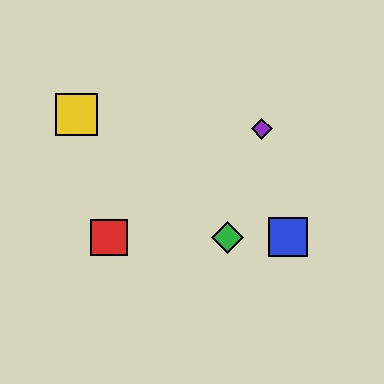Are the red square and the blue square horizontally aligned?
Yes, both are at y≈237.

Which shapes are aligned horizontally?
The red square, the blue square, the green diamond are aligned horizontally.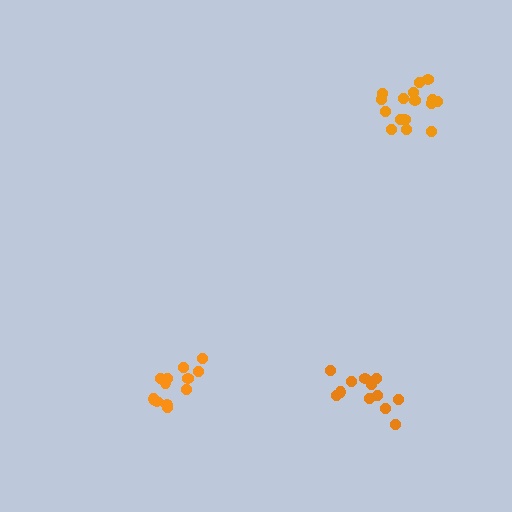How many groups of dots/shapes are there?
There are 3 groups.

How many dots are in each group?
Group 1: 12 dots, Group 2: 16 dots, Group 3: 13 dots (41 total).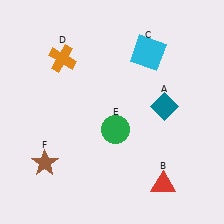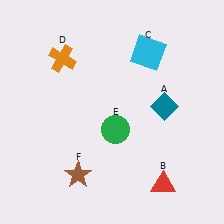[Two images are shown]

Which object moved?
The brown star (F) moved right.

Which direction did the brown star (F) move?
The brown star (F) moved right.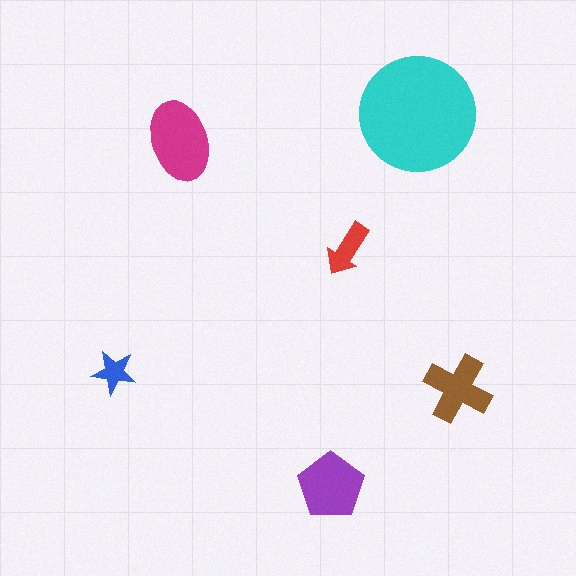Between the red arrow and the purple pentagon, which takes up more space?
The purple pentagon.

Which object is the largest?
The cyan circle.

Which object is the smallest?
The blue star.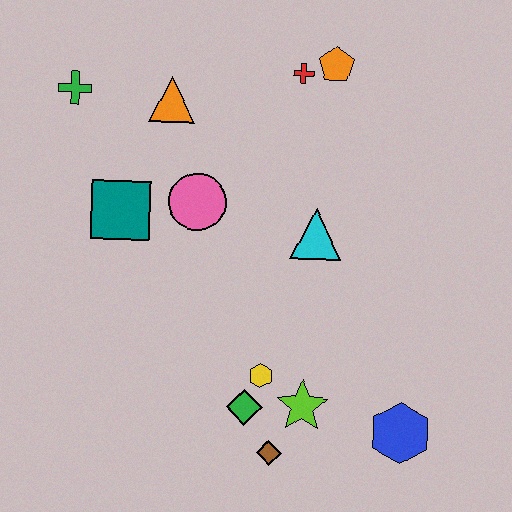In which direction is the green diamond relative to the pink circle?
The green diamond is below the pink circle.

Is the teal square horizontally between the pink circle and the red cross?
No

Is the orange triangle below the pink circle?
No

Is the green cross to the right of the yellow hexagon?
No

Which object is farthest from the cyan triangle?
The green cross is farthest from the cyan triangle.